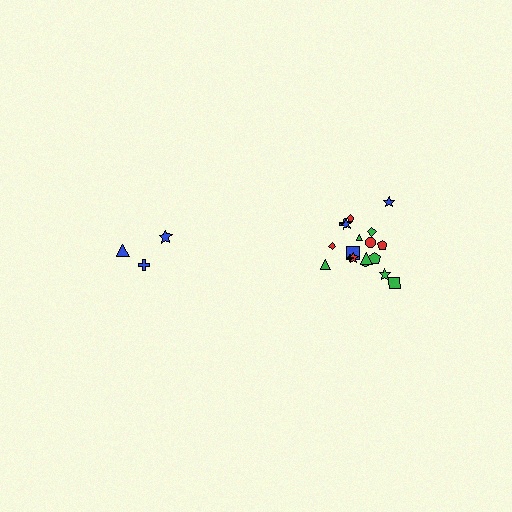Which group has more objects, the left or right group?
The right group.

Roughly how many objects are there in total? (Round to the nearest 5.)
Roughly 20 objects in total.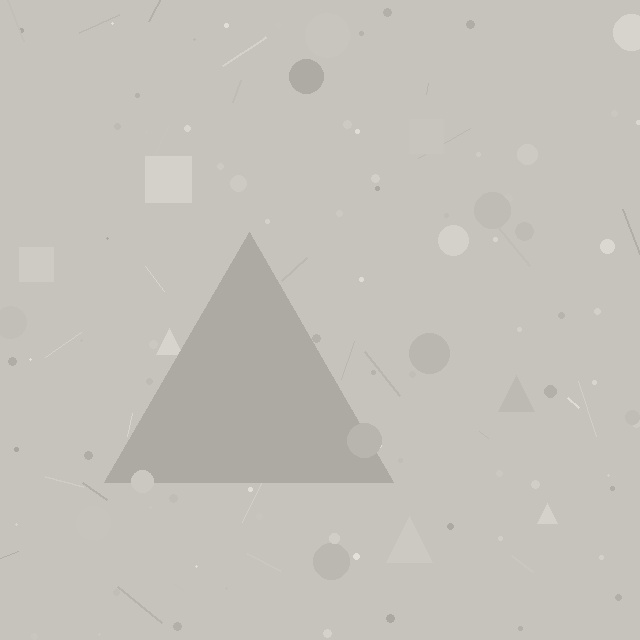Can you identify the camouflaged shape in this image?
The camouflaged shape is a triangle.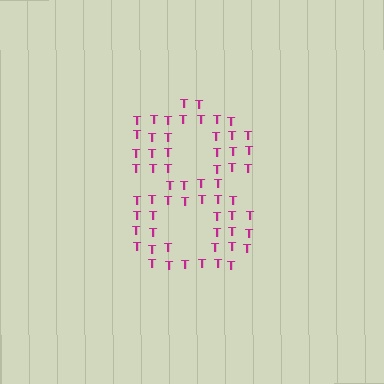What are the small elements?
The small elements are letter T's.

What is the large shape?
The large shape is the digit 8.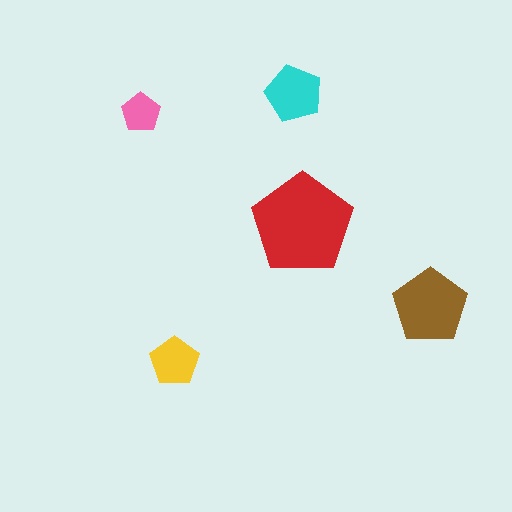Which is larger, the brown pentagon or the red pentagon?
The red one.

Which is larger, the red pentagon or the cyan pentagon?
The red one.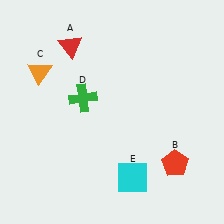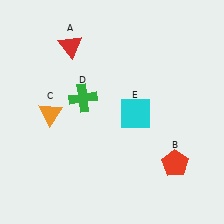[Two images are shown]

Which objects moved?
The objects that moved are: the orange triangle (C), the cyan square (E).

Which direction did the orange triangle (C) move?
The orange triangle (C) moved down.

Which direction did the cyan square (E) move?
The cyan square (E) moved up.